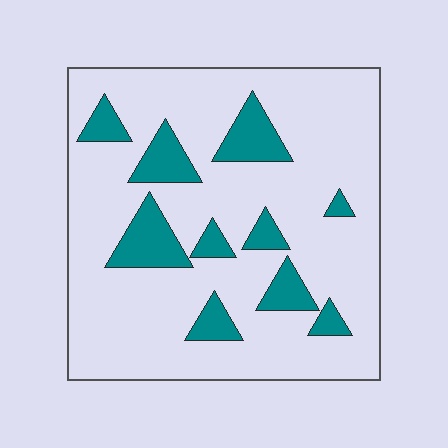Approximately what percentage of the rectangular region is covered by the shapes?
Approximately 20%.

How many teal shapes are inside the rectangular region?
10.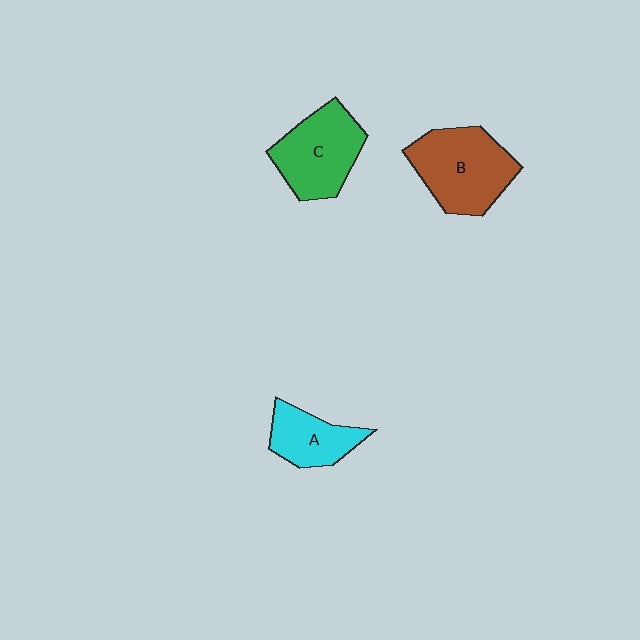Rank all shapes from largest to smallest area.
From largest to smallest: B (brown), C (green), A (cyan).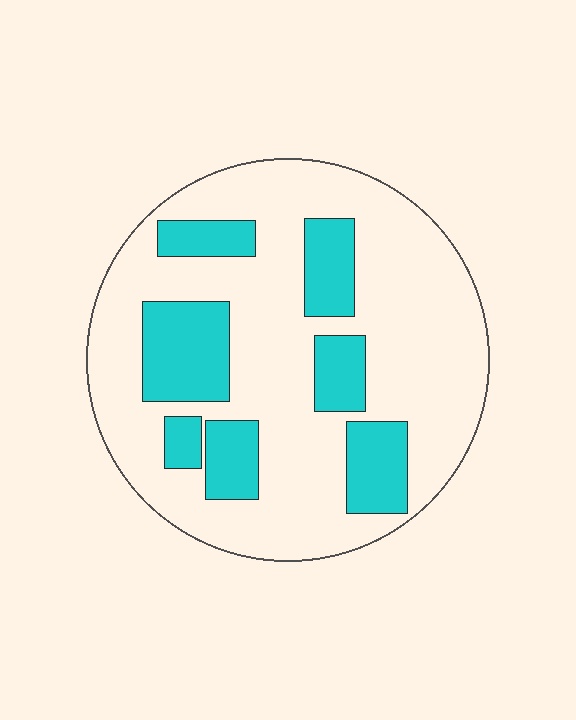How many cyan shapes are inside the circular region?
7.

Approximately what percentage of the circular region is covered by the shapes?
Approximately 25%.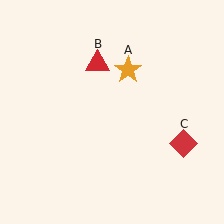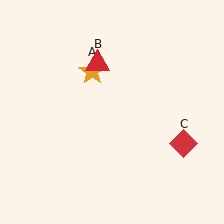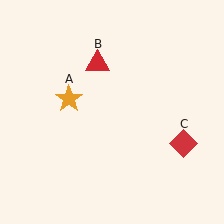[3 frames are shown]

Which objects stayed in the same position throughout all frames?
Red triangle (object B) and red diamond (object C) remained stationary.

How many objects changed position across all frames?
1 object changed position: orange star (object A).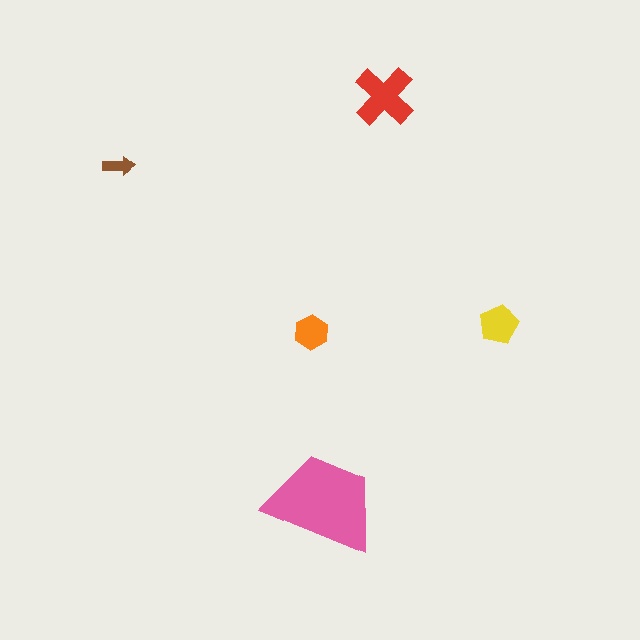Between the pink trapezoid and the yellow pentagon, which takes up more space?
The pink trapezoid.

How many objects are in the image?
There are 5 objects in the image.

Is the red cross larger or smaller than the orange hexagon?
Larger.